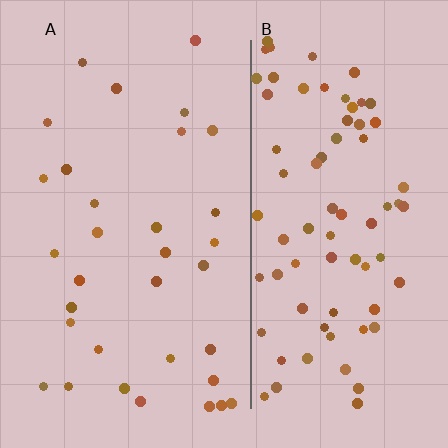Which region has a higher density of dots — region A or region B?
B (the right).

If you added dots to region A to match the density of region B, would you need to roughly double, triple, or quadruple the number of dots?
Approximately double.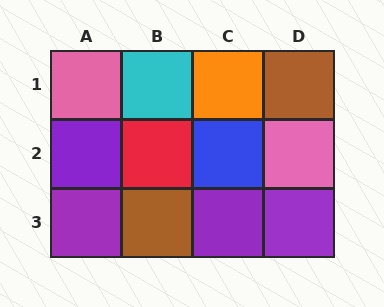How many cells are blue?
1 cell is blue.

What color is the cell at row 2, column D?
Pink.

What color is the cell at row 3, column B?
Brown.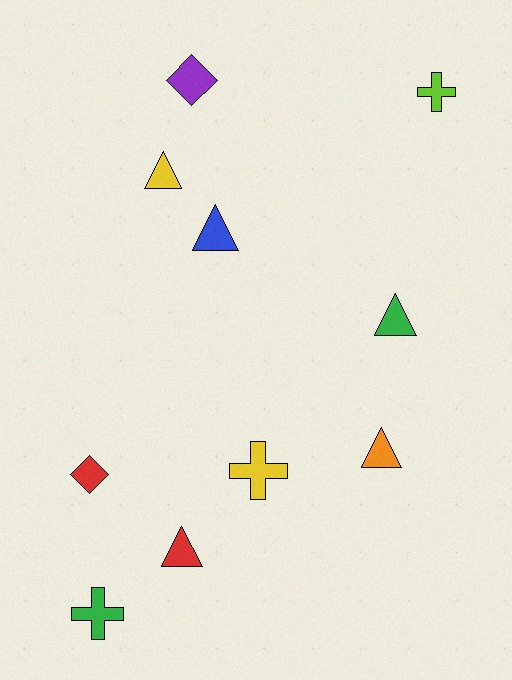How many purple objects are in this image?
There is 1 purple object.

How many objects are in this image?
There are 10 objects.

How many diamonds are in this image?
There are 2 diamonds.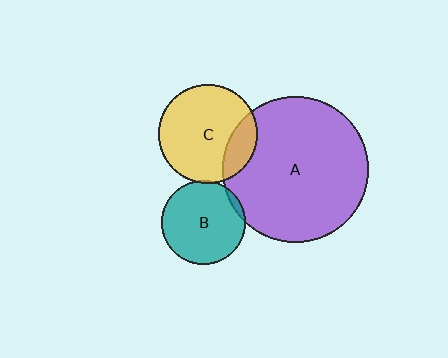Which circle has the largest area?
Circle A (purple).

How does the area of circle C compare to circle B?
Approximately 1.4 times.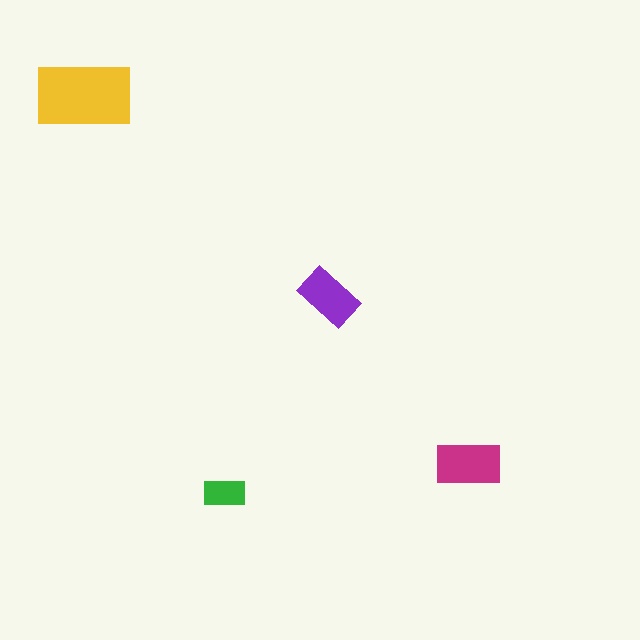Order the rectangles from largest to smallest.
the yellow one, the magenta one, the purple one, the green one.